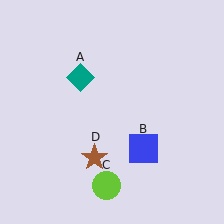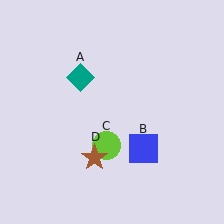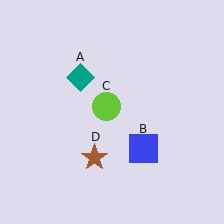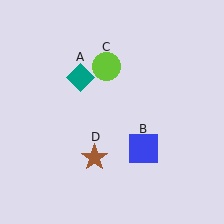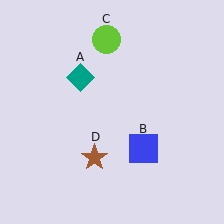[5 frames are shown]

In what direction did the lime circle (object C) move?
The lime circle (object C) moved up.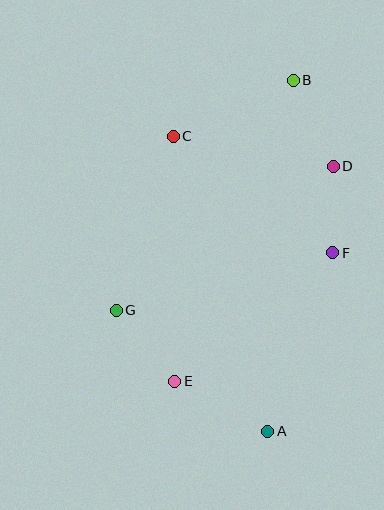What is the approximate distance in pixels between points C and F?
The distance between C and F is approximately 198 pixels.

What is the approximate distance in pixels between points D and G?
The distance between D and G is approximately 260 pixels.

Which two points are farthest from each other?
Points A and B are farthest from each other.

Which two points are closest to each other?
Points D and F are closest to each other.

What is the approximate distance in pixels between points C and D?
The distance between C and D is approximately 163 pixels.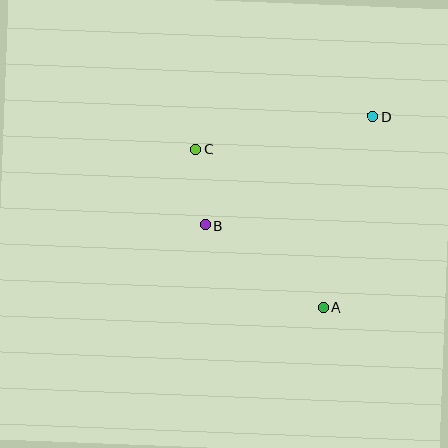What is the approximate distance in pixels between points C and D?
The distance between C and D is approximately 180 pixels.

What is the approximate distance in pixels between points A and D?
The distance between A and D is approximately 197 pixels.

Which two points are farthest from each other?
Points A and C are farthest from each other.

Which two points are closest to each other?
Points B and C are closest to each other.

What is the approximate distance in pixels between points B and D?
The distance between B and D is approximately 200 pixels.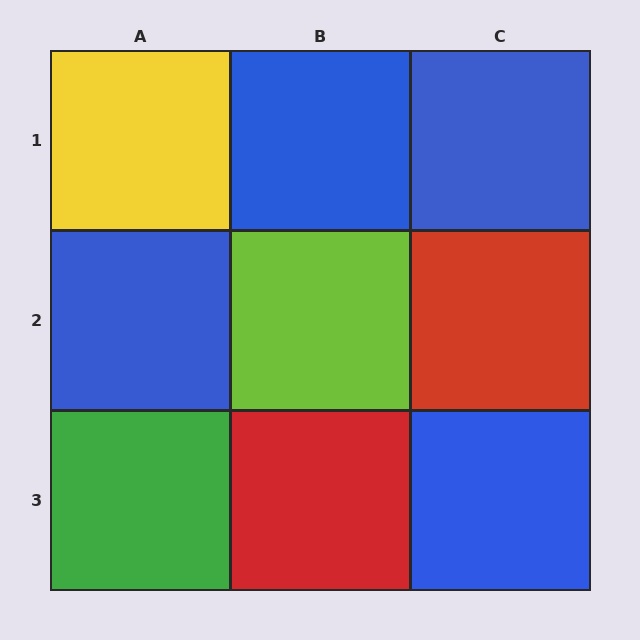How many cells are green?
1 cell is green.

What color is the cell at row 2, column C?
Red.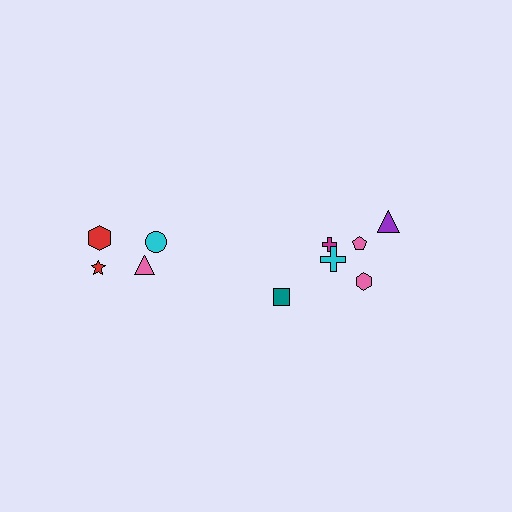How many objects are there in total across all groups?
There are 10 objects.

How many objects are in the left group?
There are 4 objects.